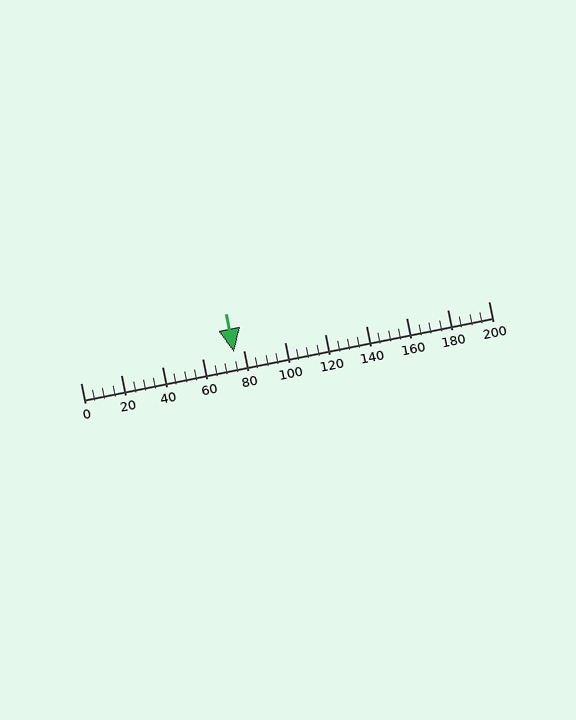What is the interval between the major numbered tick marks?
The major tick marks are spaced 20 units apart.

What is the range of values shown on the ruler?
The ruler shows values from 0 to 200.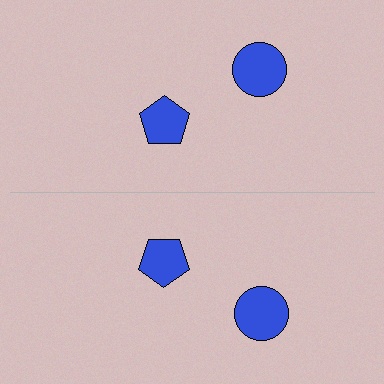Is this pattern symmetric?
Yes, this pattern has bilateral (reflection) symmetry.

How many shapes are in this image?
There are 4 shapes in this image.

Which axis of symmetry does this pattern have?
The pattern has a horizontal axis of symmetry running through the center of the image.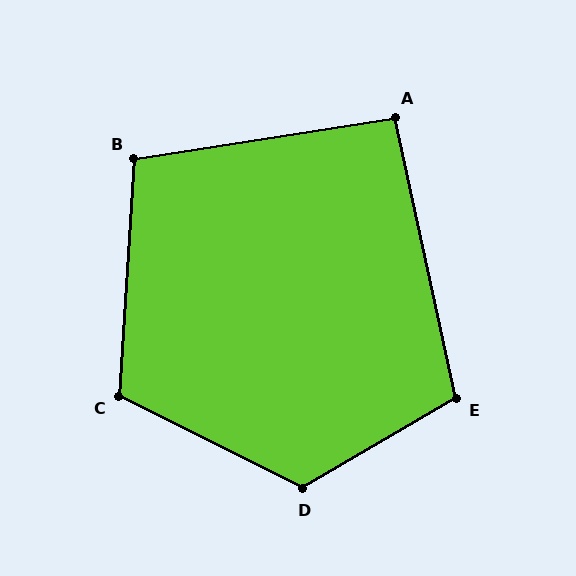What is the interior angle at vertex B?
Approximately 103 degrees (obtuse).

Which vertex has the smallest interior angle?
A, at approximately 93 degrees.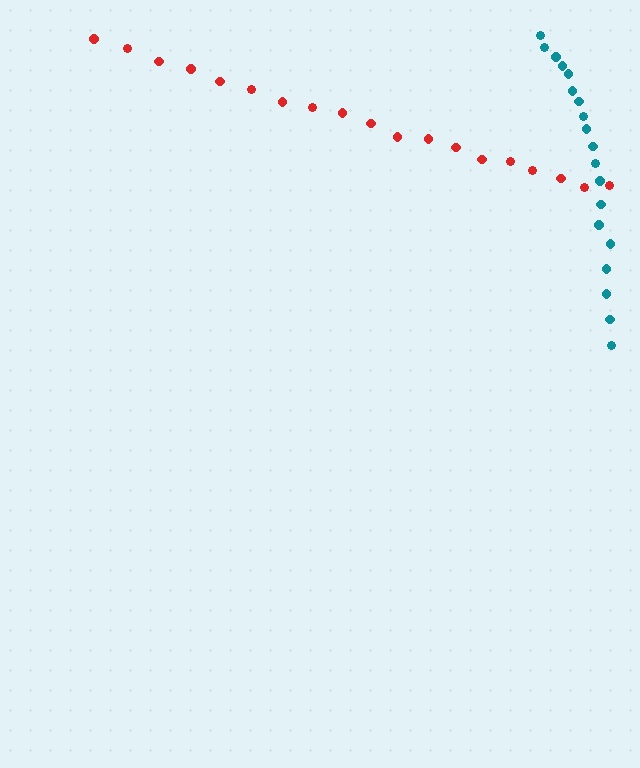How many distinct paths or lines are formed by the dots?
There are 2 distinct paths.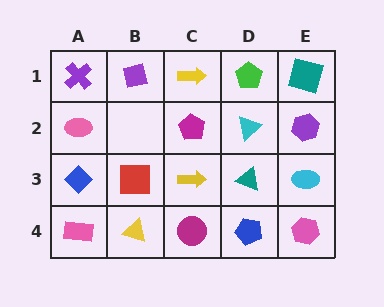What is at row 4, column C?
A magenta circle.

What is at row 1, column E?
A teal square.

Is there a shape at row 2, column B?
No, that cell is empty.